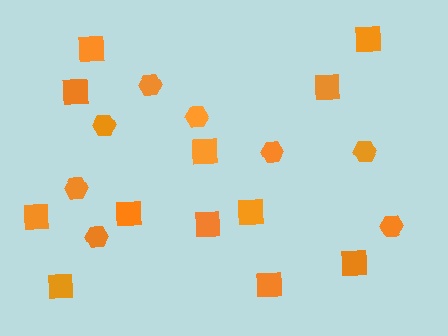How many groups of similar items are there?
There are 2 groups: one group of hexagons (8) and one group of squares (12).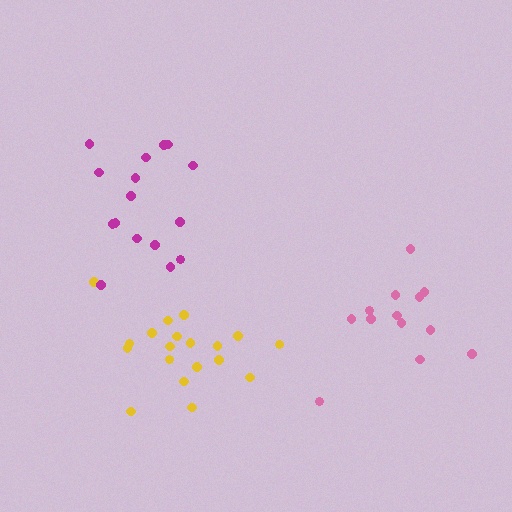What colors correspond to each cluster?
The clusters are colored: yellow, pink, magenta.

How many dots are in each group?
Group 1: 19 dots, Group 2: 13 dots, Group 3: 16 dots (48 total).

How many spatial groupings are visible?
There are 3 spatial groupings.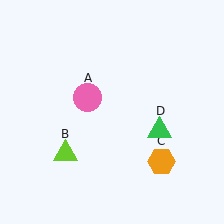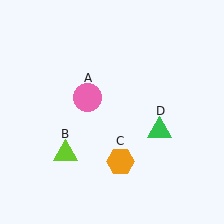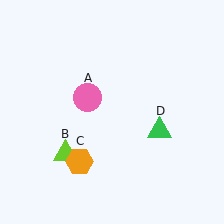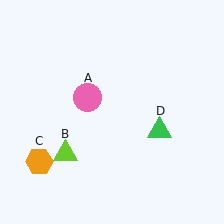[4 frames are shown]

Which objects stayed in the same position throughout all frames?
Pink circle (object A) and lime triangle (object B) and green triangle (object D) remained stationary.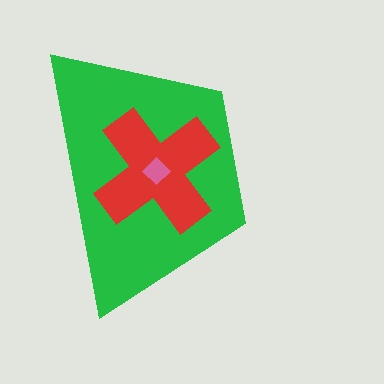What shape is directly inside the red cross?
The pink diamond.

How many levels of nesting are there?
3.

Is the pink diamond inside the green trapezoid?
Yes.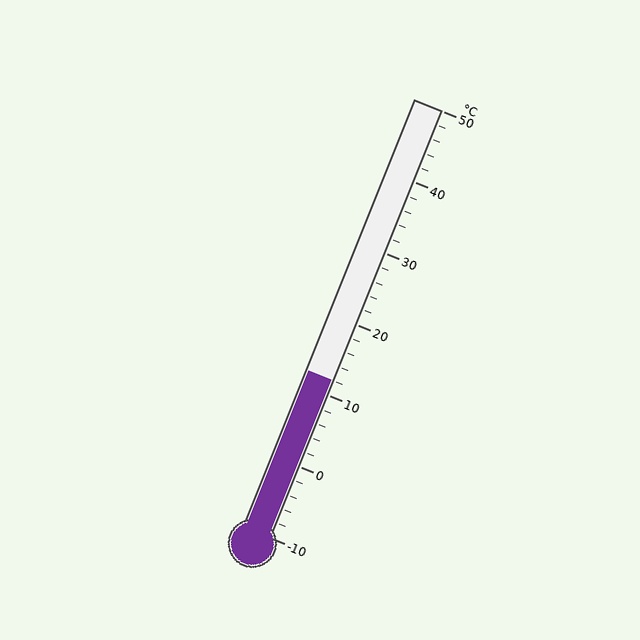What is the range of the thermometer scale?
The thermometer scale ranges from -10°C to 50°C.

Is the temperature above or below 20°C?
The temperature is below 20°C.